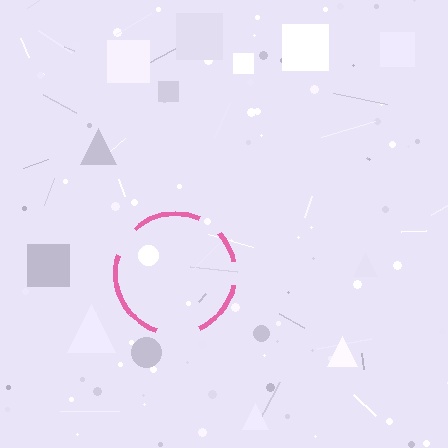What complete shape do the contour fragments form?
The contour fragments form a circle.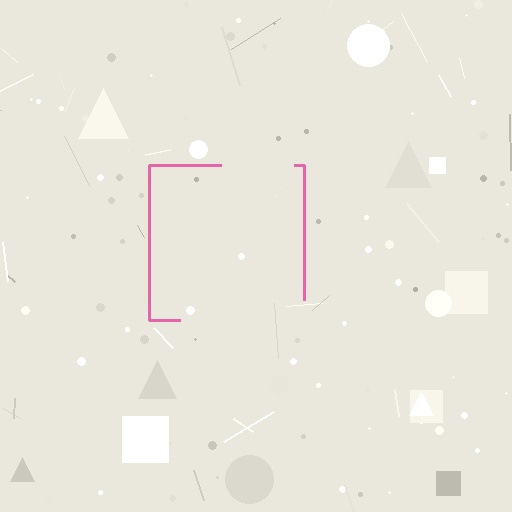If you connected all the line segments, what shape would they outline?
They would outline a square.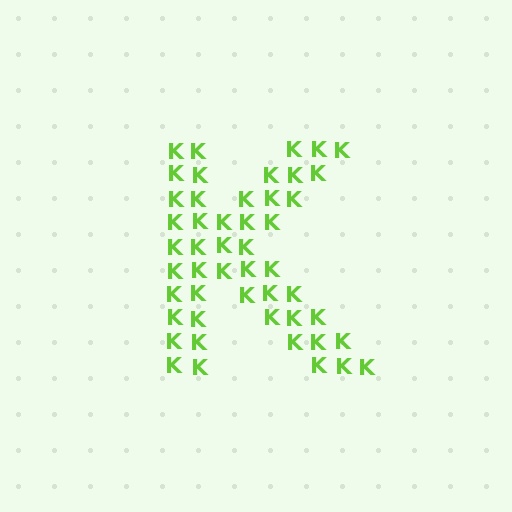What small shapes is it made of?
It is made of small letter K's.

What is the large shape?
The large shape is the letter K.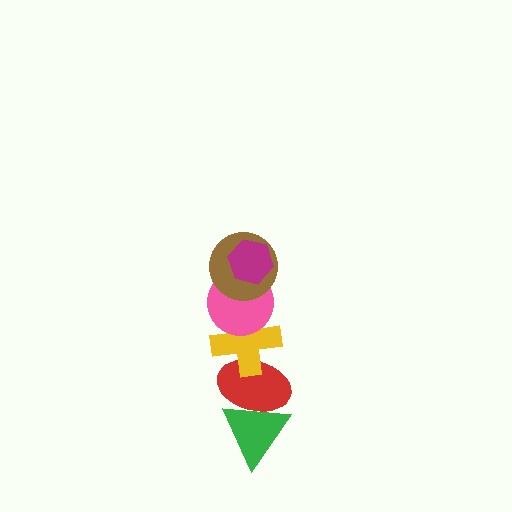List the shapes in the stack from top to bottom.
From top to bottom: the magenta hexagon, the brown circle, the pink circle, the yellow cross, the red ellipse, the green triangle.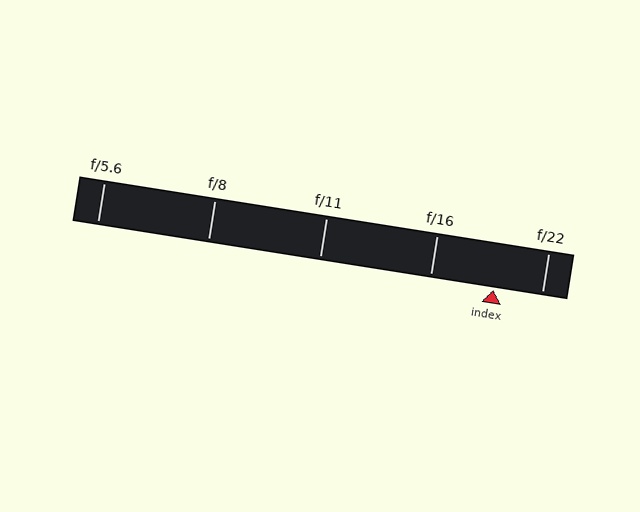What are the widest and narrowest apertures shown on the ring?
The widest aperture shown is f/5.6 and the narrowest is f/22.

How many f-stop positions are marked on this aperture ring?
There are 5 f-stop positions marked.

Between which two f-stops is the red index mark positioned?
The index mark is between f/16 and f/22.